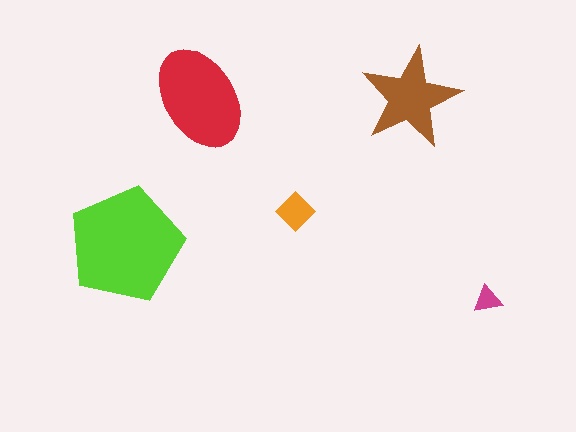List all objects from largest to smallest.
The lime pentagon, the red ellipse, the brown star, the orange diamond, the magenta triangle.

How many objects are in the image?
There are 5 objects in the image.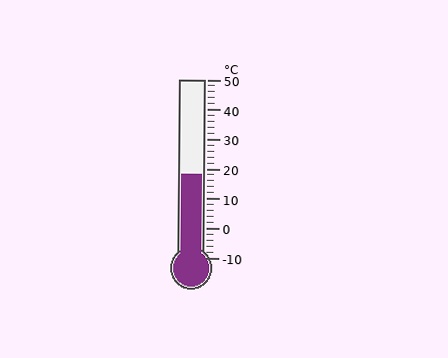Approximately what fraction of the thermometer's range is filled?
The thermometer is filled to approximately 45% of its range.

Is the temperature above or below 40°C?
The temperature is below 40°C.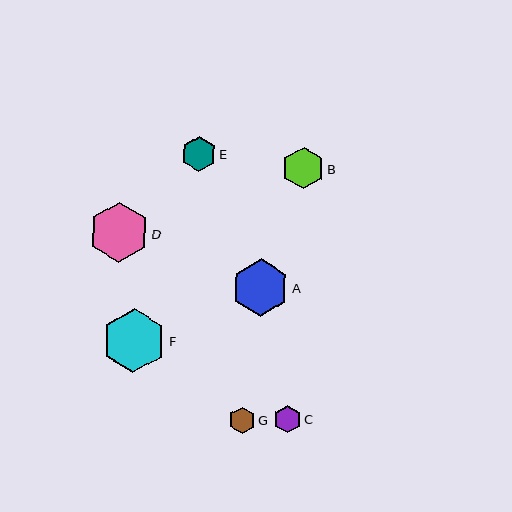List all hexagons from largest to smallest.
From largest to smallest: F, D, A, B, E, C, G.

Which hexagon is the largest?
Hexagon F is the largest with a size of approximately 64 pixels.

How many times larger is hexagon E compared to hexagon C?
Hexagon E is approximately 1.3 times the size of hexagon C.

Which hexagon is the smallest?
Hexagon G is the smallest with a size of approximately 26 pixels.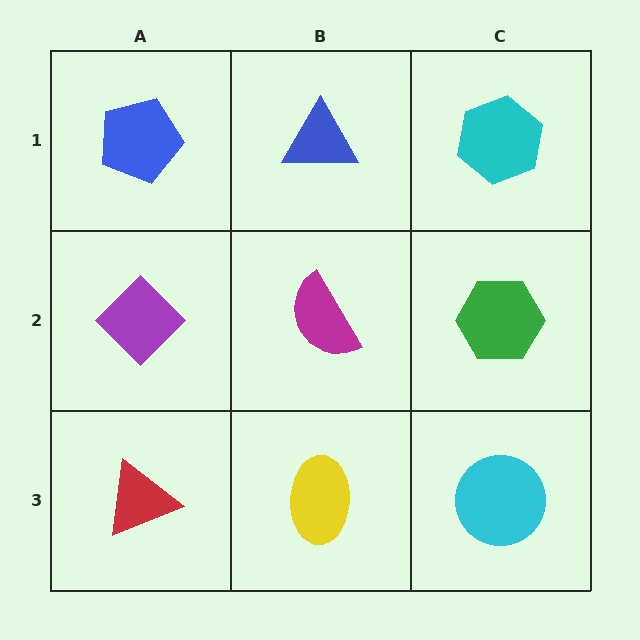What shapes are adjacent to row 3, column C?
A green hexagon (row 2, column C), a yellow ellipse (row 3, column B).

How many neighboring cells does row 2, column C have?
3.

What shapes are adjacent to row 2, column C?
A cyan hexagon (row 1, column C), a cyan circle (row 3, column C), a magenta semicircle (row 2, column B).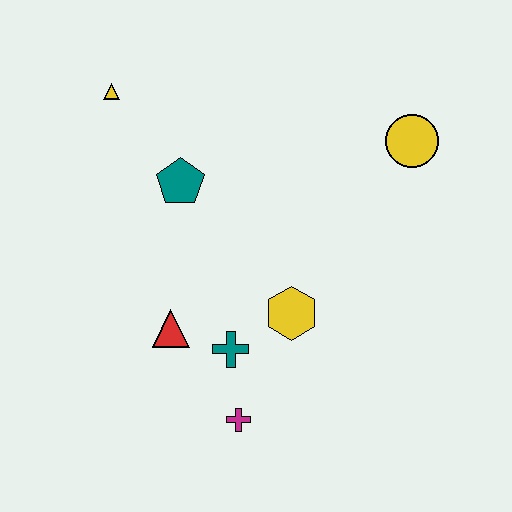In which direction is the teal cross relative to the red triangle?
The teal cross is to the right of the red triangle.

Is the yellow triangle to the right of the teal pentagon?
No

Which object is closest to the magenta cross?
The teal cross is closest to the magenta cross.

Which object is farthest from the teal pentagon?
The magenta cross is farthest from the teal pentagon.